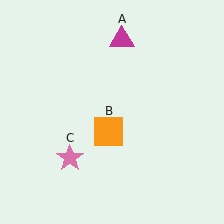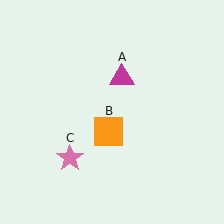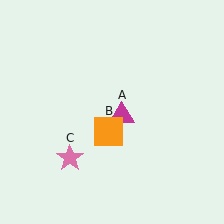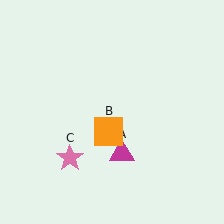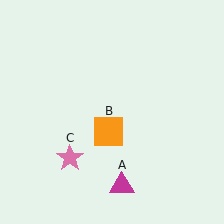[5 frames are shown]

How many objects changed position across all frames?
1 object changed position: magenta triangle (object A).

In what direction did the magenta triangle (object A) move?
The magenta triangle (object A) moved down.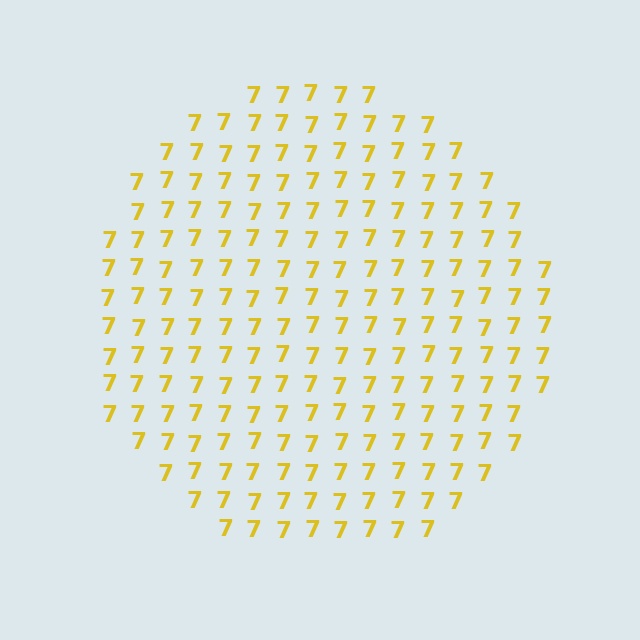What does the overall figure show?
The overall figure shows a circle.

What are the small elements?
The small elements are digit 7's.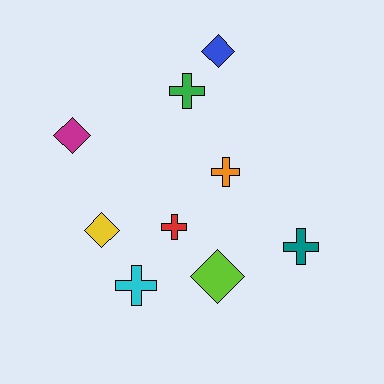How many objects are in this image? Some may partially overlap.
There are 9 objects.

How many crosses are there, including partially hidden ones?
There are 5 crosses.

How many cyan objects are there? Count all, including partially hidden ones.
There is 1 cyan object.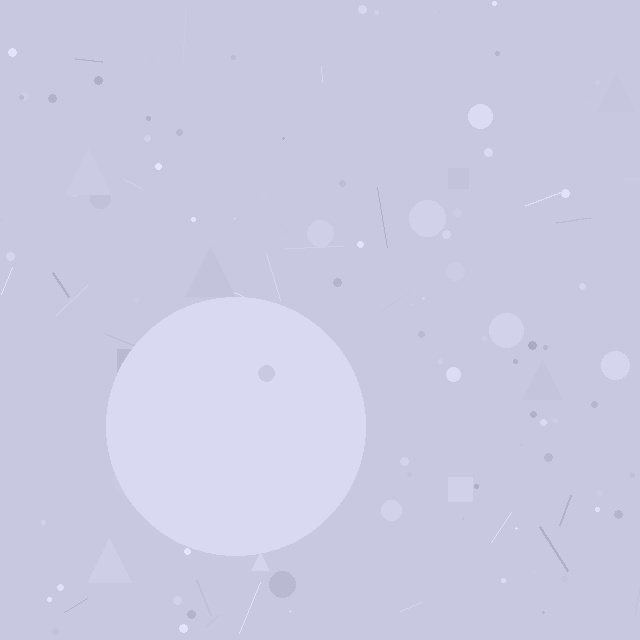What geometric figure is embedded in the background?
A circle is embedded in the background.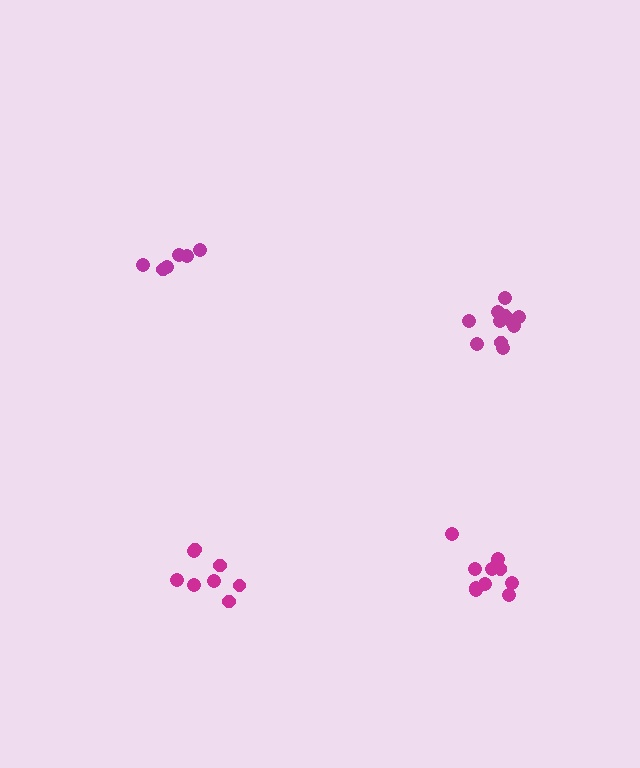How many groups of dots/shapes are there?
There are 4 groups.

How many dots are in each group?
Group 1: 11 dots, Group 2: 11 dots, Group 3: 6 dots, Group 4: 8 dots (36 total).